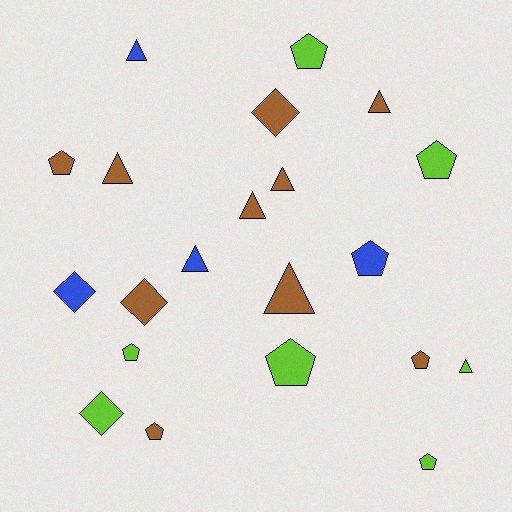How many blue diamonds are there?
There is 1 blue diamond.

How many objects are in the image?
There are 21 objects.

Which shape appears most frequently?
Pentagon, with 9 objects.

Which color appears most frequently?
Brown, with 10 objects.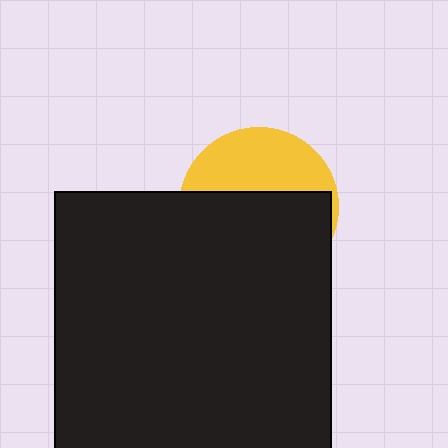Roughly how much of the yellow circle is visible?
A small part of it is visible (roughly 39%).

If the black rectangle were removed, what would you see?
You would see the complete yellow circle.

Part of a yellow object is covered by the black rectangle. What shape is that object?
It is a circle.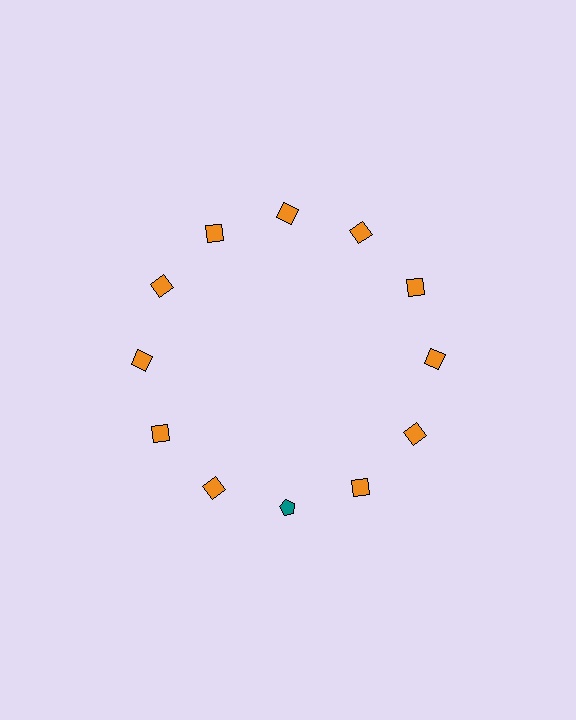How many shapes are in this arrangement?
There are 12 shapes arranged in a ring pattern.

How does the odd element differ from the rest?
It differs in both color (teal instead of orange) and shape (pentagon instead of square).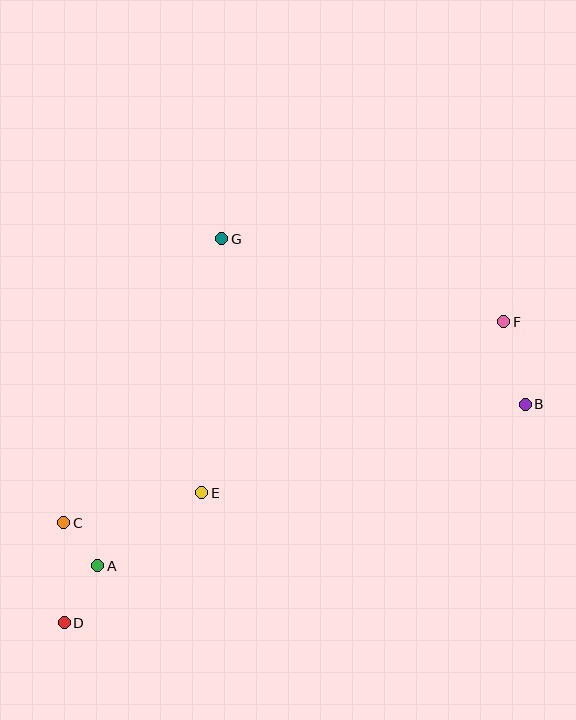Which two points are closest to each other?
Points A and C are closest to each other.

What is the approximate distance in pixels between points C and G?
The distance between C and G is approximately 325 pixels.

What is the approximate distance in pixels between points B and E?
The distance between B and E is approximately 336 pixels.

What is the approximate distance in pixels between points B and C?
The distance between B and C is approximately 477 pixels.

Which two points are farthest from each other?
Points D and F are farthest from each other.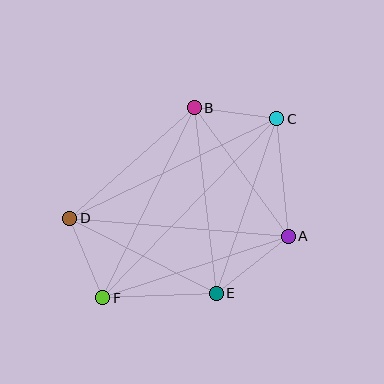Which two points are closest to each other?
Points B and C are closest to each other.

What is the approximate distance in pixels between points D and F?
The distance between D and F is approximately 86 pixels.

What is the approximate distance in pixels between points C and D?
The distance between C and D is approximately 230 pixels.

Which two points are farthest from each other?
Points C and F are farthest from each other.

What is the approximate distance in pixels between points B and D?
The distance between B and D is approximately 166 pixels.